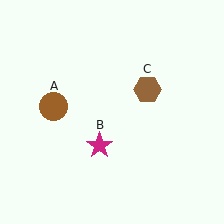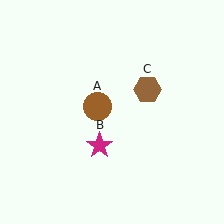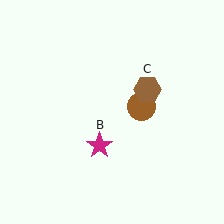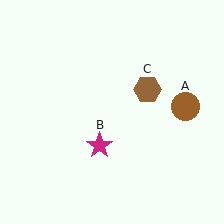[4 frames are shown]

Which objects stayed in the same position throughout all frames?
Magenta star (object B) and brown hexagon (object C) remained stationary.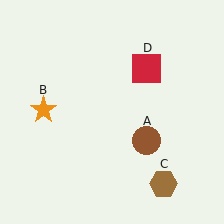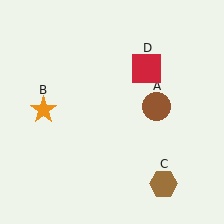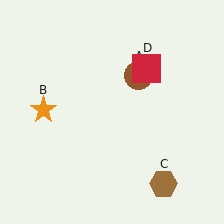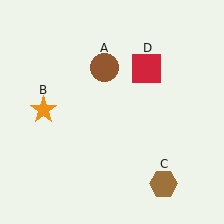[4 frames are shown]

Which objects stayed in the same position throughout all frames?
Orange star (object B) and brown hexagon (object C) and red square (object D) remained stationary.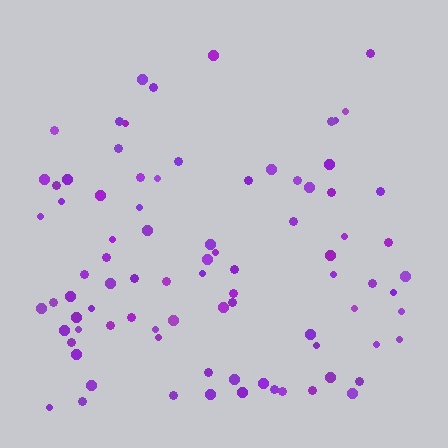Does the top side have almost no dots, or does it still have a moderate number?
Still a moderate number, just noticeably fewer than the bottom.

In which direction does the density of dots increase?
From top to bottom, with the bottom side densest.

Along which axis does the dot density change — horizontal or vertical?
Vertical.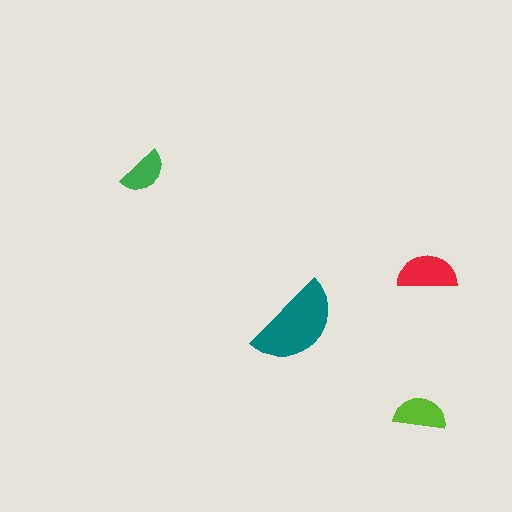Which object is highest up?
The green semicircle is topmost.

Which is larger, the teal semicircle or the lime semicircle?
The teal one.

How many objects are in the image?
There are 4 objects in the image.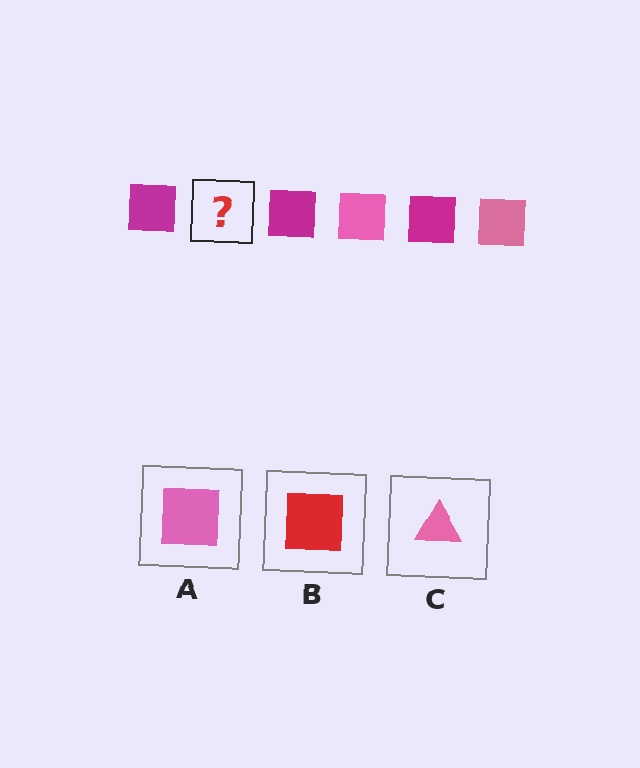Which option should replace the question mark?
Option A.